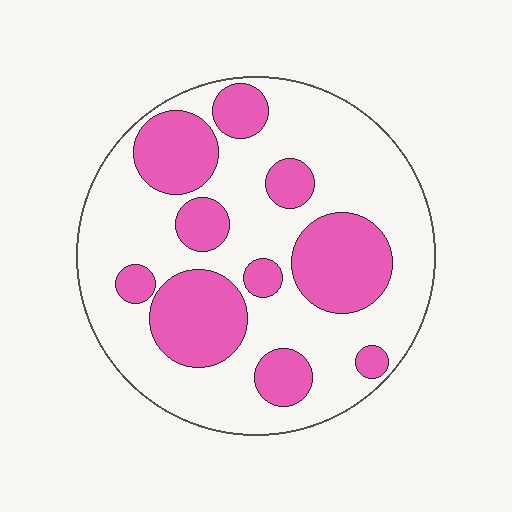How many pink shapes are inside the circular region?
10.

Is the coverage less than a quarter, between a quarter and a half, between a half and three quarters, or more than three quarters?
Between a quarter and a half.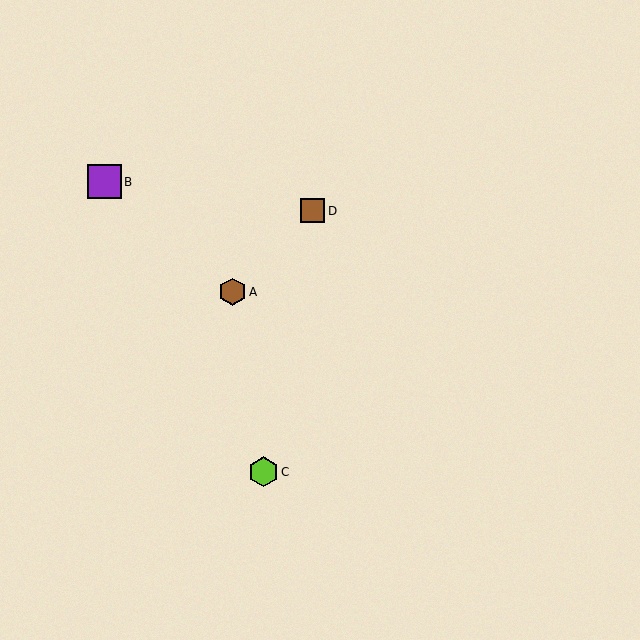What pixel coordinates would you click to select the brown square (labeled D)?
Click at (313, 211) to select the brown square D.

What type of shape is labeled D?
Shape D is a brown square.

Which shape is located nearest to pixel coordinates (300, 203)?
The brown square (labeled D) at (313, 211) is nearest to that location.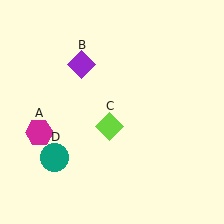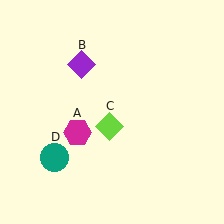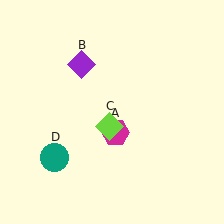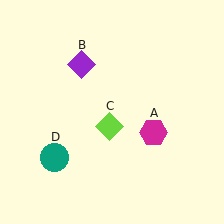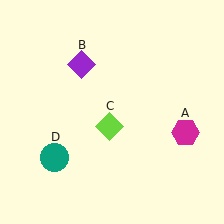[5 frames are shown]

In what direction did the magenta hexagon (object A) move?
The magenta hexagon (object A) moved right.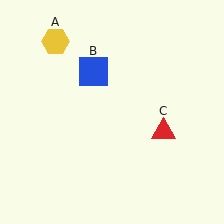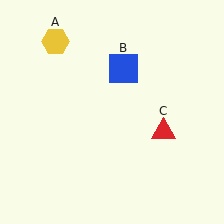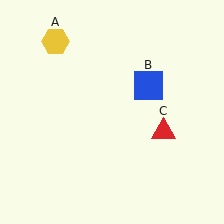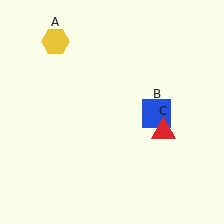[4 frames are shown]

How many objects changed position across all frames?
1 object changed position: blue square (object B).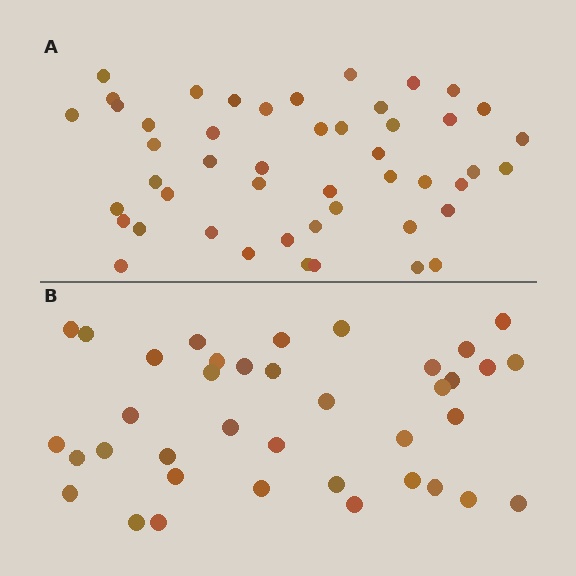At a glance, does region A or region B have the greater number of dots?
Region A (the top region) has more dots.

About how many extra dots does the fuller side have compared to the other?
Region A has roughly 10 or so more dots than region B.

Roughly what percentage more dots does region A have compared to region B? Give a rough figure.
About 25% more.